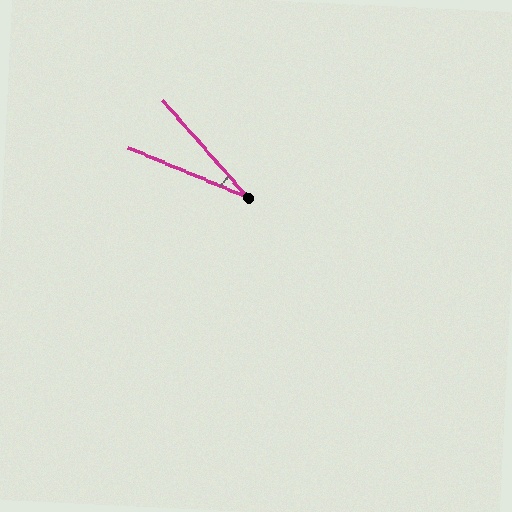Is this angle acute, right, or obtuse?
It is acute.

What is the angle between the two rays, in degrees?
Approximately 26 degrees.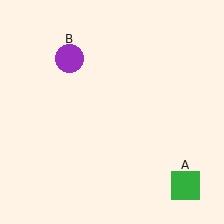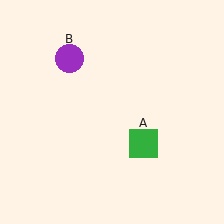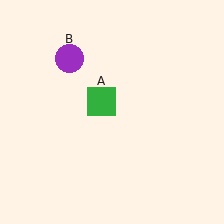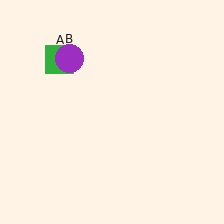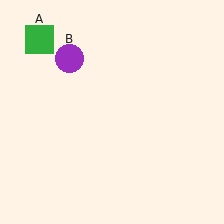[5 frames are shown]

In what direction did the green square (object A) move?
The green square (object A) moved up and to the left.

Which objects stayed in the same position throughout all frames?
Purple circle (object B) remained stationary.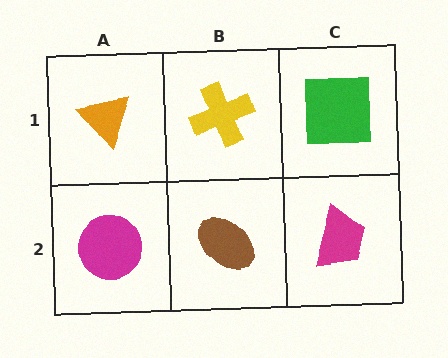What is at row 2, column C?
A magenta trapezoid.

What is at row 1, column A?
An orange triangle.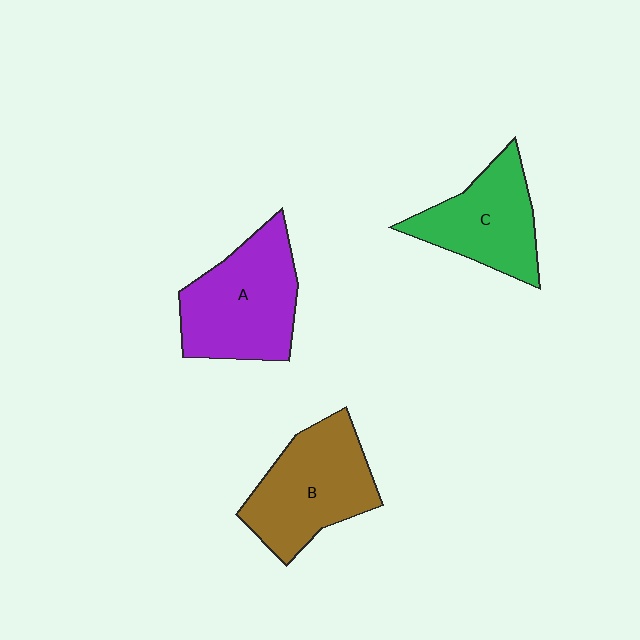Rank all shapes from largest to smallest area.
From largest to smallest: A (purple), B (brown), C (green).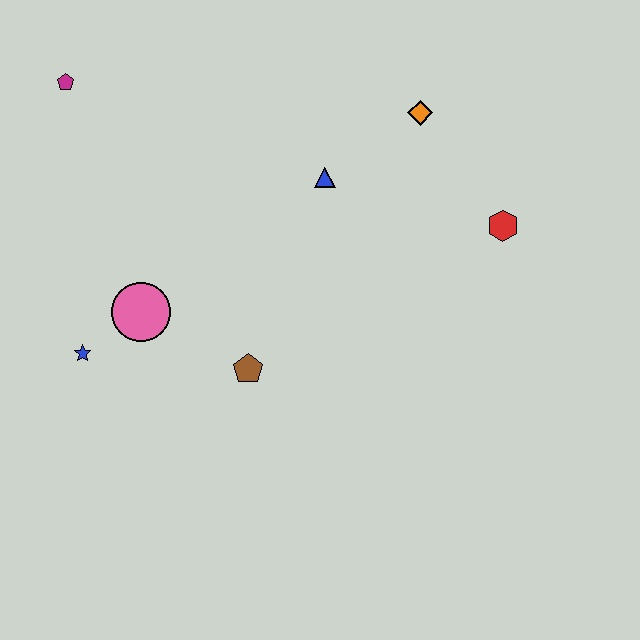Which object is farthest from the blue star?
The red hexagon is farthest from the blue star.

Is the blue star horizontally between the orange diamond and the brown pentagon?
No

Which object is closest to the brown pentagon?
The pink circle is closest to the brown pentagon.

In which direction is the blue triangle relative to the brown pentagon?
The blue triangle is above the brown pentagon.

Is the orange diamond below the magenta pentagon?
Yes